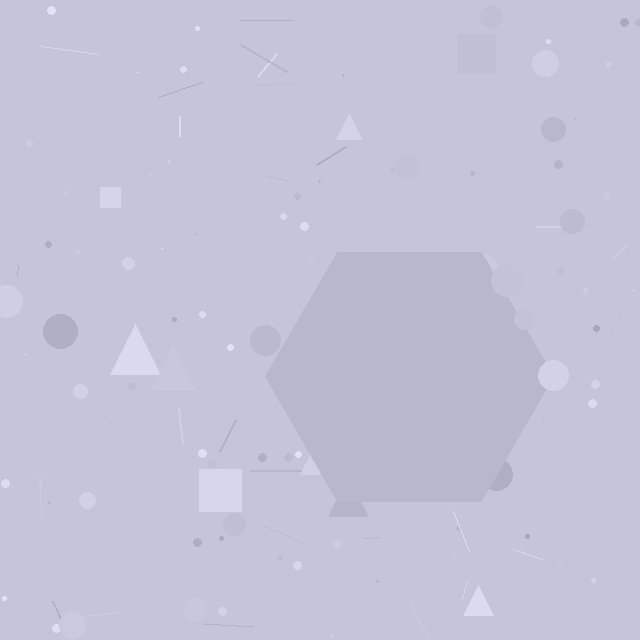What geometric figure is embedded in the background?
A hexagon is embedded in the background.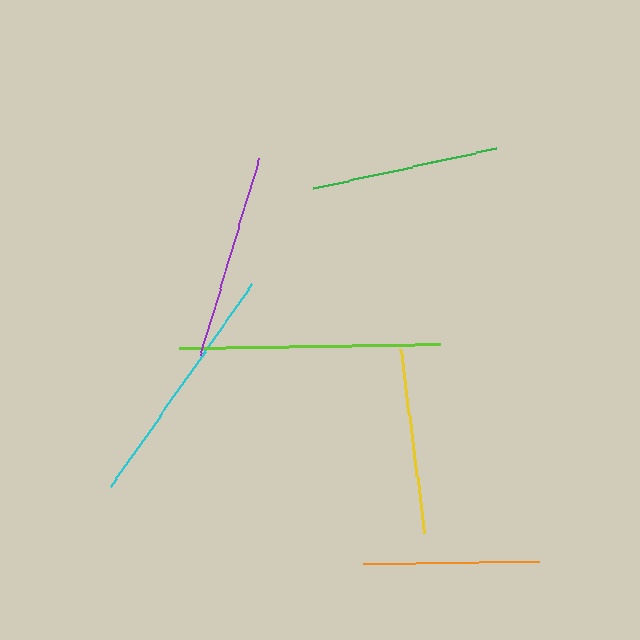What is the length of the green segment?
The green segment is approximately 187 pixels long.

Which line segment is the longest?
The lime line is the longest at approximately 262 pixels.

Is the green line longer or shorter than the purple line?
The purple line is longer than the green line.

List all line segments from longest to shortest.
From longest to shortest: lime, cyan, purple, green, yellow, orange.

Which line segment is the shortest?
The orange line is the shortest at approximately 176 pixels.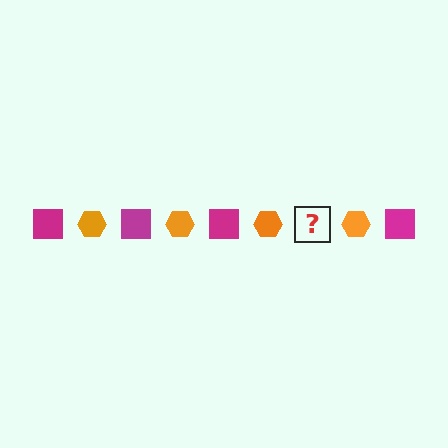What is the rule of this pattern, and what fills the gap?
The rule is that the pattern alternates between magenta square and orange hexagon. The gap should be filled with a magenta square.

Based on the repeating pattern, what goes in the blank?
The blank should be a magenta square.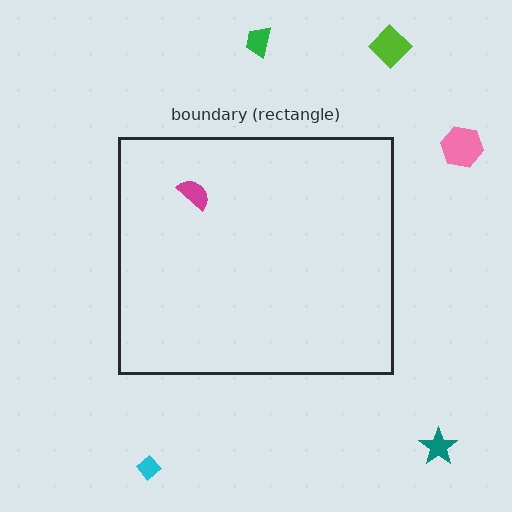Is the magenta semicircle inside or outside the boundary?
Inside.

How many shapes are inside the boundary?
1 inside, 5 outside.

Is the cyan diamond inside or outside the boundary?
Outside.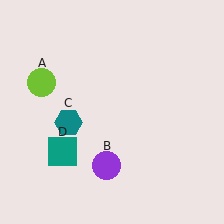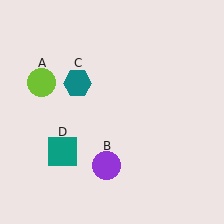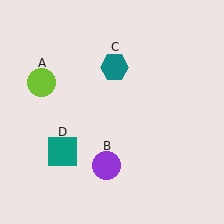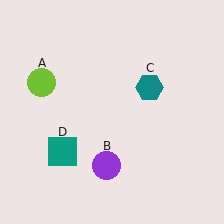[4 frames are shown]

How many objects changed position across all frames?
1 object changed position: teal hexagon (object C).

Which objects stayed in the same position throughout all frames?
Lime circle (object A) and purple circle (object B) and teal square (object D) remained stationary.